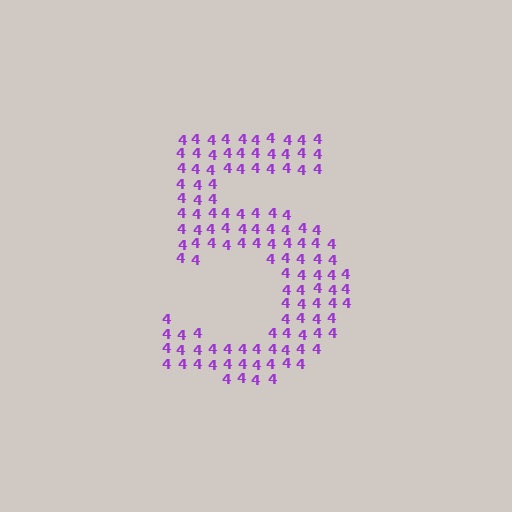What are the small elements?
The small elements are digit 4's.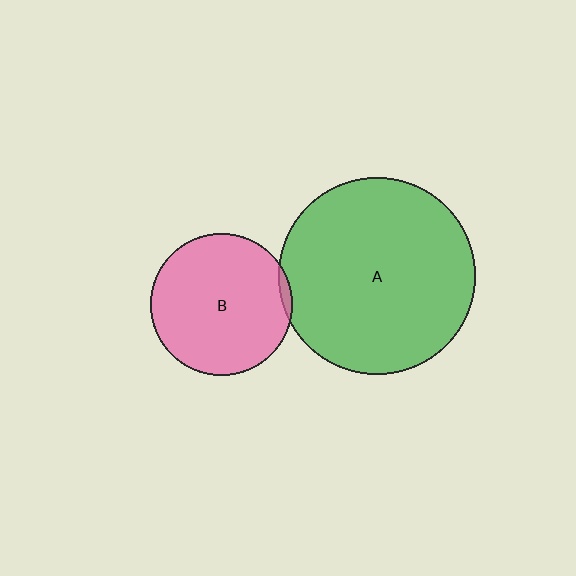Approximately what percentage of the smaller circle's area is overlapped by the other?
Approximately 5%.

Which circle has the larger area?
Circle A (green).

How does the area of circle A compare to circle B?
Approximately 1.9 times.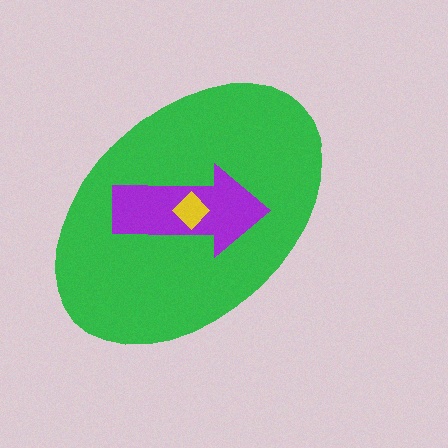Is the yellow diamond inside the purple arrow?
Yes.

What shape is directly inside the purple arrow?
The yellow diamond.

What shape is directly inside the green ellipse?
The purple arrow.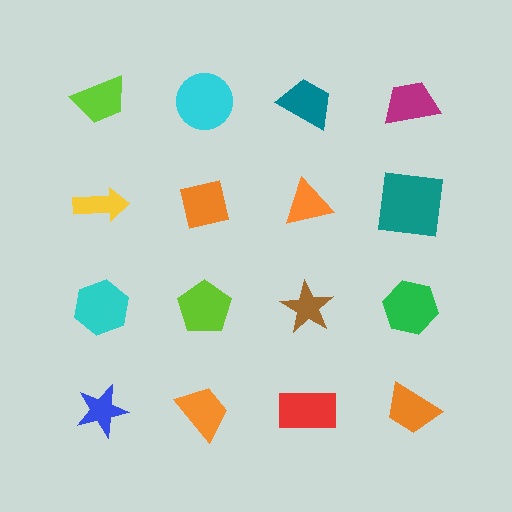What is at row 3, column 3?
A brown star.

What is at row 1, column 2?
A cyan circle.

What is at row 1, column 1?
A lime trapezoid.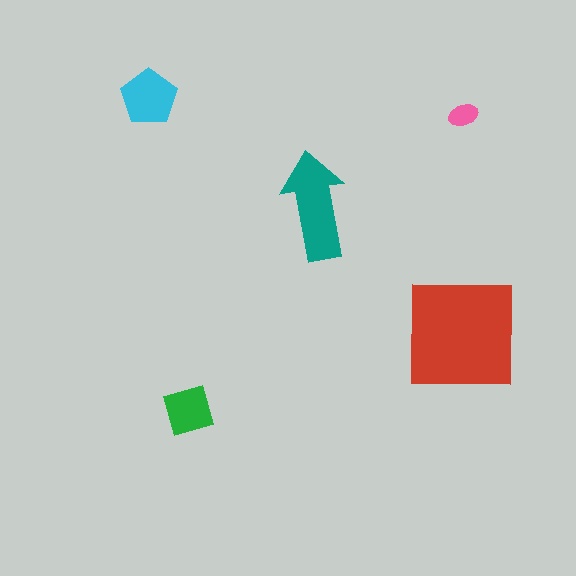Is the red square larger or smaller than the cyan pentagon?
Larger.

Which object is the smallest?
The pink ellipse.